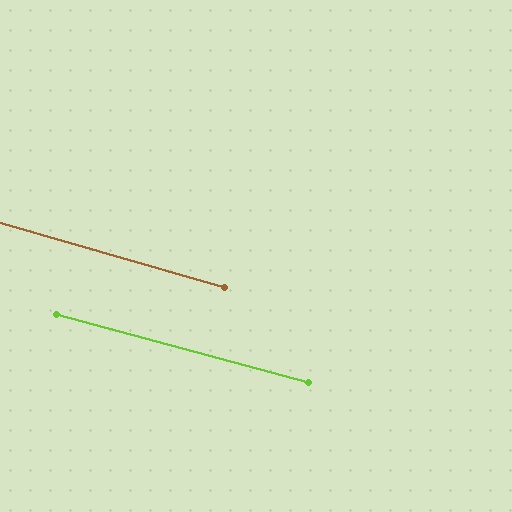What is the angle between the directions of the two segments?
Approximately 1 degree.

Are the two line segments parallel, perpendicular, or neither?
Parallel — their directions differ by only 0.5°.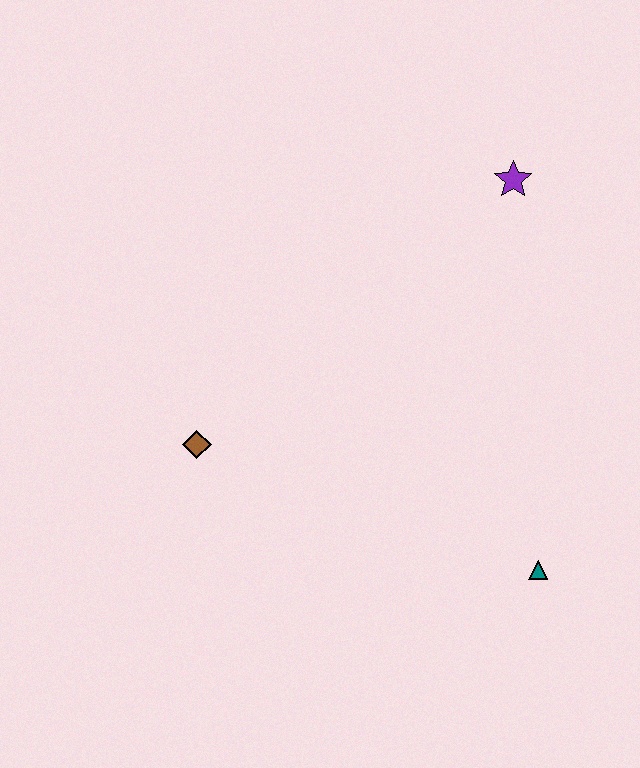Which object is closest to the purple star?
The teal triangle is closest to the purple star.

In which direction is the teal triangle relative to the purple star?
The teal triangle is below the purple star.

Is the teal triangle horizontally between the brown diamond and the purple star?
No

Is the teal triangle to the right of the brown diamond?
Yes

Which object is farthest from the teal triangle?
The purple star is farthest from the teal triangle.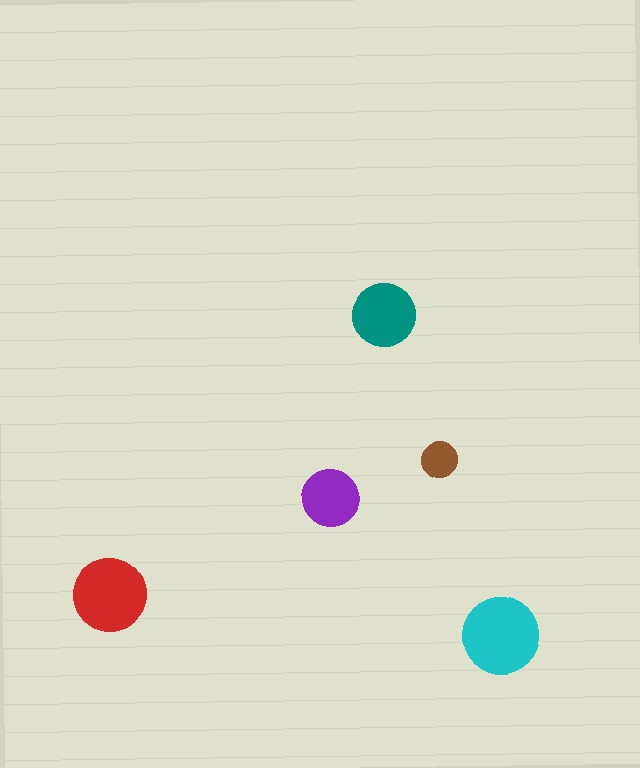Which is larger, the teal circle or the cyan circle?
The cyan one.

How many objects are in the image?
There are 5 objects in the image.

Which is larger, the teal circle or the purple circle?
The teal one.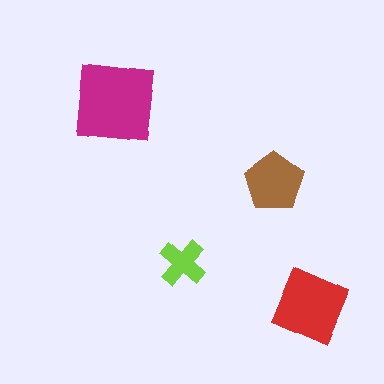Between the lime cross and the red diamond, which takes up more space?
The red diamond.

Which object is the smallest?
The lime cross.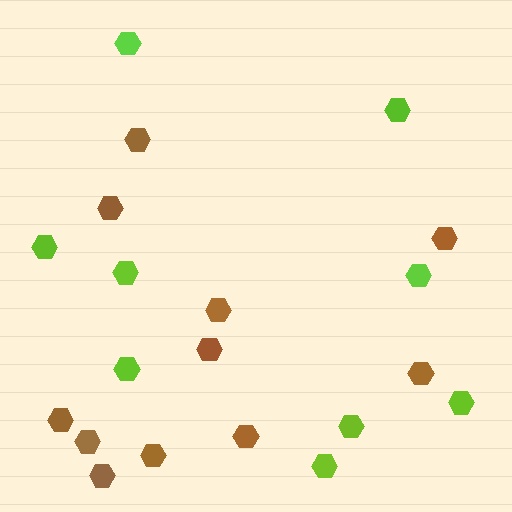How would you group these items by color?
There are 2 groups: one group of brown hexagons (11) and one group of lime hexagons (9).